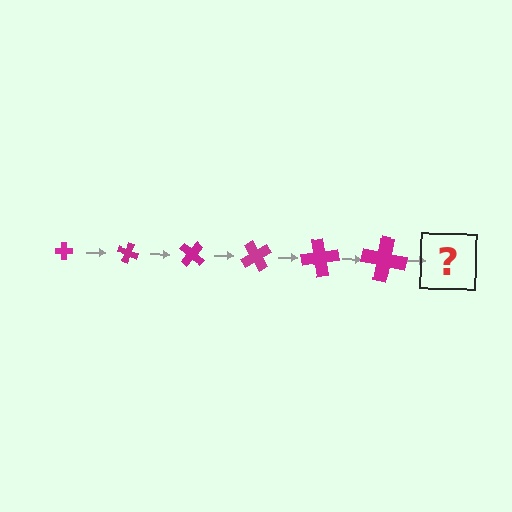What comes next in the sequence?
The next element should be a cross, larger than the previous one and rotated 120 degrees from the start.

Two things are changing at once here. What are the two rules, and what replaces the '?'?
The two rules are that the cross grows larger each step and it rotates 20 degrees each step. The '?' should be a cross, larger than the previous one and rotated 120 degrees from the start.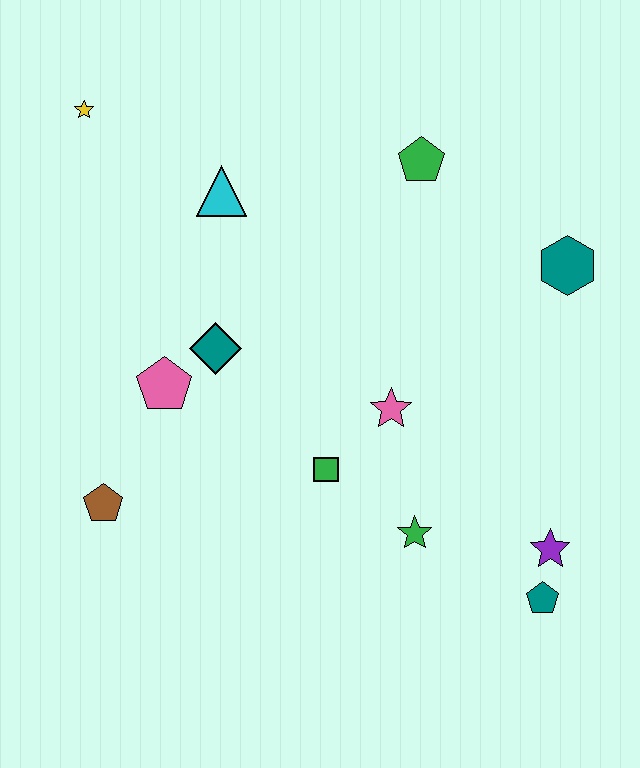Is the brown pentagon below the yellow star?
Yes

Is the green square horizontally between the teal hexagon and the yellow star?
Yes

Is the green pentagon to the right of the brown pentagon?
Yes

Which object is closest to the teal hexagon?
The green pentagon is closest to the teal hexagon.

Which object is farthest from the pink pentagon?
The teal pentagon is farthest from the pink pentagon.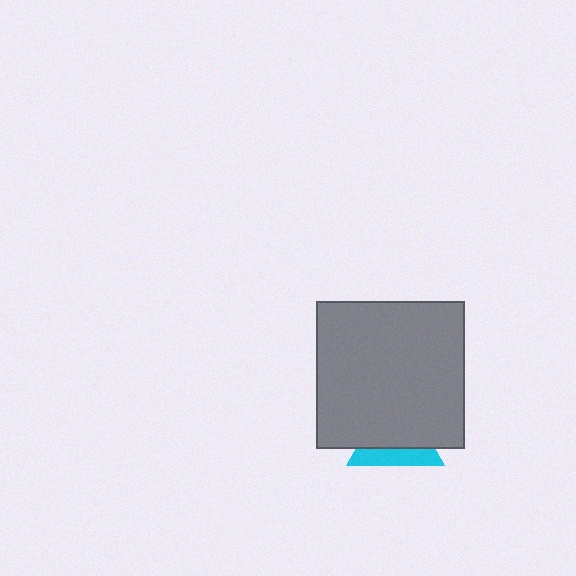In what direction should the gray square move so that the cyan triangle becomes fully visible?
The gray square should move up. That is the shortest direction to clear the overlap and leave the cyan triangle fully visible.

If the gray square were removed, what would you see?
You would see the complete cyan triangle.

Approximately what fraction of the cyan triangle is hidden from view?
Roughly 66% of the cyan triangle is hidden behind the gray square.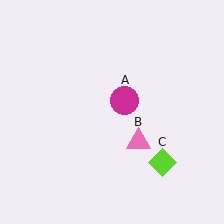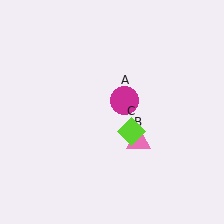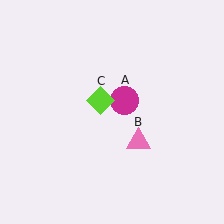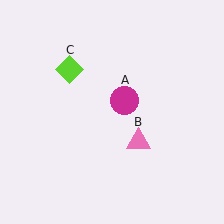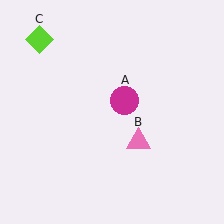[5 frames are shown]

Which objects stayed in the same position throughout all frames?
Magenta circle (object A) and pink triangle (object B) remained stationary.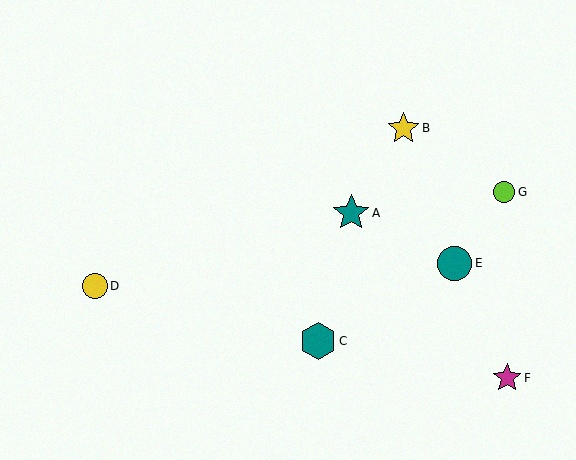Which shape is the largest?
The teal hexagon (labeled C) is the largest.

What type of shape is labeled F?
Shape F is a magenta star.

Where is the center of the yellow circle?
The center of the yellow circle is at (95, 286).